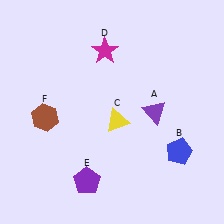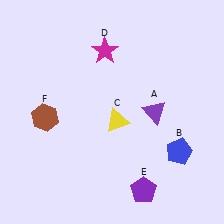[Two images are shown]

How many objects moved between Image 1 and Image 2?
1 object moved between the two images.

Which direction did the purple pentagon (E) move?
The purple pentagon (E) moved right.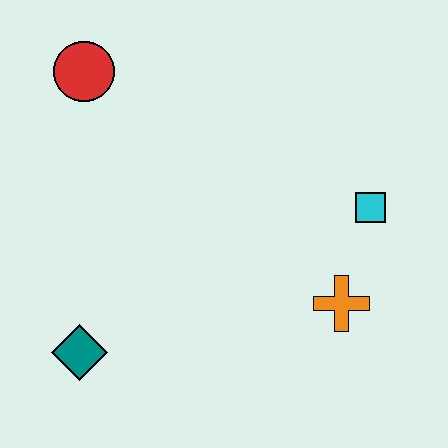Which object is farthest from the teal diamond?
The cyan square is farthest from the teal diamond.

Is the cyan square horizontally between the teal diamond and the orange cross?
No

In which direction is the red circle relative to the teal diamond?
The red circle is above the teal diamond.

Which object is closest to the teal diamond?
The orange cross is closest to the teal diamond.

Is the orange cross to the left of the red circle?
No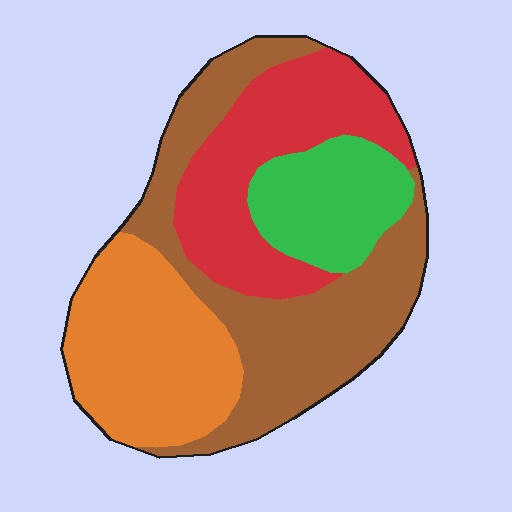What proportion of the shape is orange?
Orange takes up between a sixth and a third of the shape.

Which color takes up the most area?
Brown, at roughly 35%.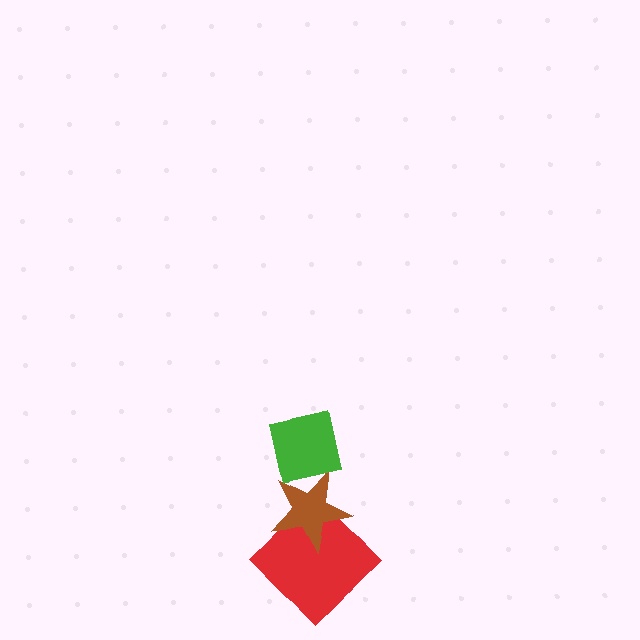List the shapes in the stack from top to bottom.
From top to bottom: the green square, the brown star, the red diamond.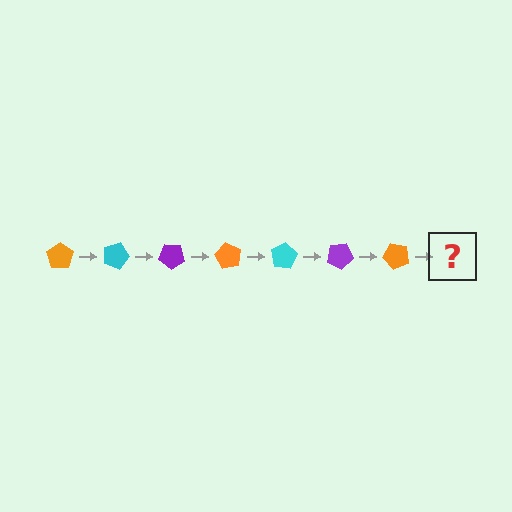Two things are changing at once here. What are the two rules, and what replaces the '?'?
The two rules are that it rotates 20 degrees each step and the color cycles through orange, cyan, and purple. The '?' should be a cyan pentagon, rotated 140 degrees from the start.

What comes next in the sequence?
The next element should be a cyan pentagon, rotated 140 degrees from the start.